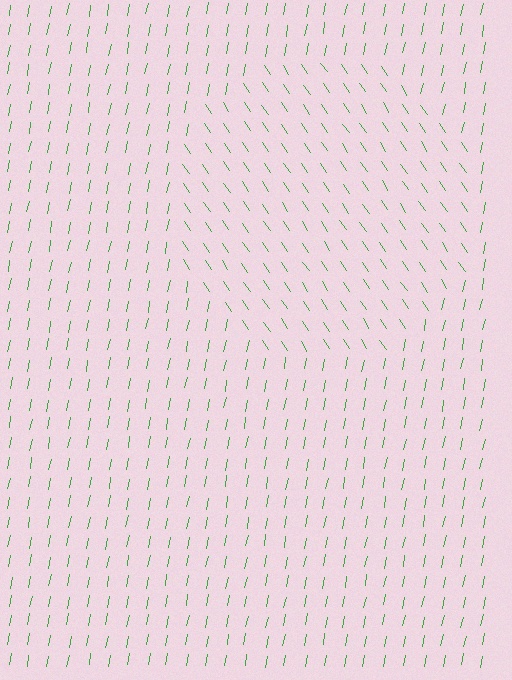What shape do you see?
I see a circle.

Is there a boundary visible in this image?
Yes, there is a texture boundary formed by a change in line orientation.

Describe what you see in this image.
The image is filled with small green line segments. A circle region in the image has lines oriented differently from the surrounding lines, creating a visible texture boundary.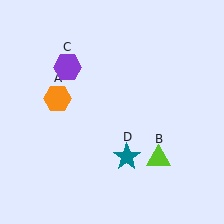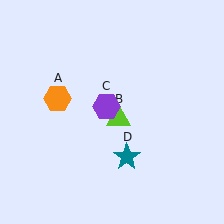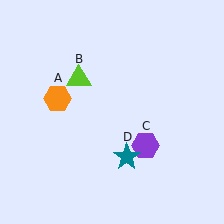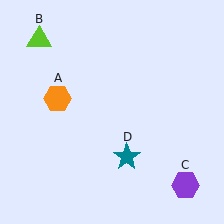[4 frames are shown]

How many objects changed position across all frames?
2 objects changed position: lime triangle (object B), purple hexagon (object C).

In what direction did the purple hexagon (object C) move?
The purple hexagon (object C) moved down and to the right.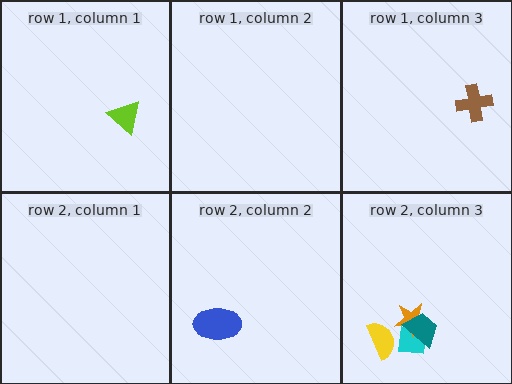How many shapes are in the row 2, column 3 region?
4.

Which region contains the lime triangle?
The row 1, column 1 region.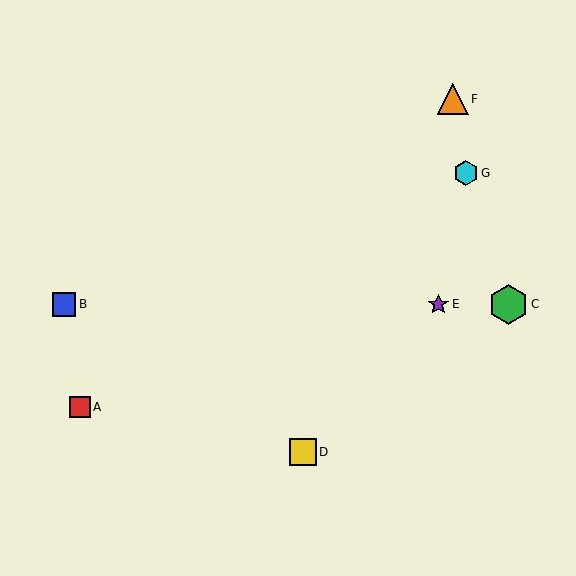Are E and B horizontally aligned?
Yes, both are at y≈304.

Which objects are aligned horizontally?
Objects B, C, E are aligned horizontally.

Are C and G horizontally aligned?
No, C is at y≈304 and G is at y≈173.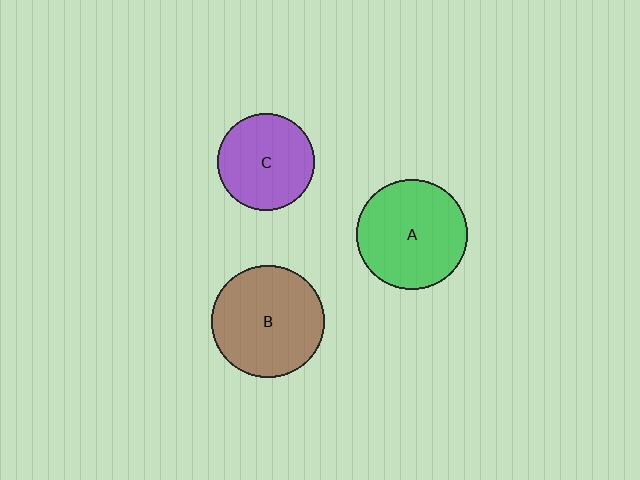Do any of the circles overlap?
No, none of the circles overlap.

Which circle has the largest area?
Circle B (brown).